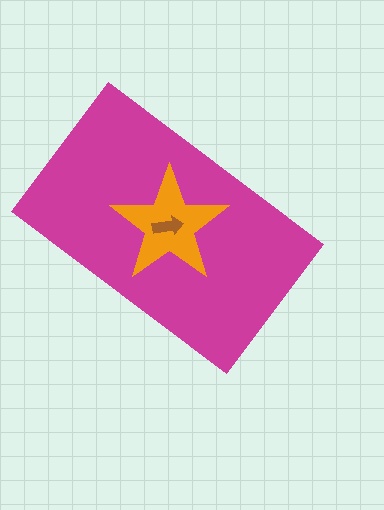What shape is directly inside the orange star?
The brown arrow.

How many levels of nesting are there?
3.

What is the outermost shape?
The magenta rectangle.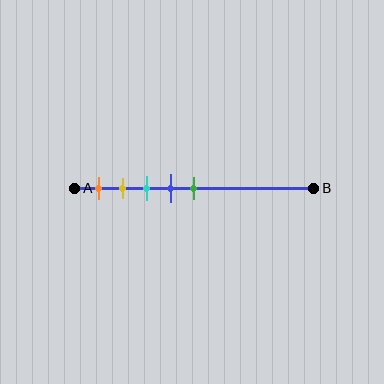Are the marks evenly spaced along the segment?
Yes, the marks are approximately evenly spaced.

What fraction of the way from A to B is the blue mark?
The blue mark is approximately 40% (0.4) of the way from A to B.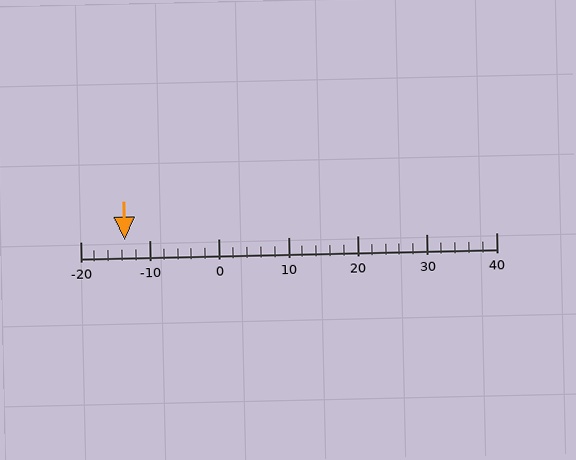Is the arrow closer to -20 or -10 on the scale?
The arrow is closer to -10.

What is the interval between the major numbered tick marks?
The major tick marks are spaced 10 units apart.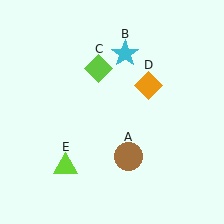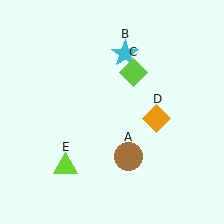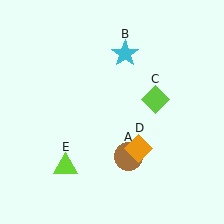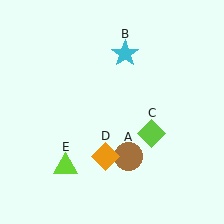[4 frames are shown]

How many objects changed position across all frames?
2 objects changed position: lime diamond (object C), orange diamond (object D).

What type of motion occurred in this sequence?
The lime diamond (object C), orange diamond (object D) rotated clockwise around the center of the scene.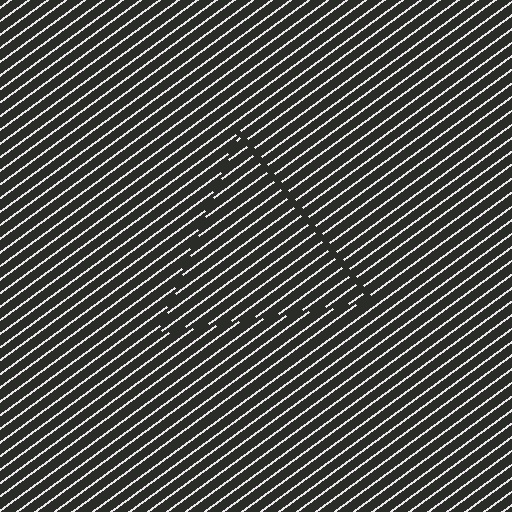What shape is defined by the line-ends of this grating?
An illusory triangle. The interior of the shape contains the same grating, shifted by half a period — the contour is defined by the phase discontinuity where line-ends from the inner and outer gratings abut.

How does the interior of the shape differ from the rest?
The interior of the shape contains the same grating, shifted by half a period — the contour is defined by the phase discontinuity where line-ends from the inner and outer gratings abut.